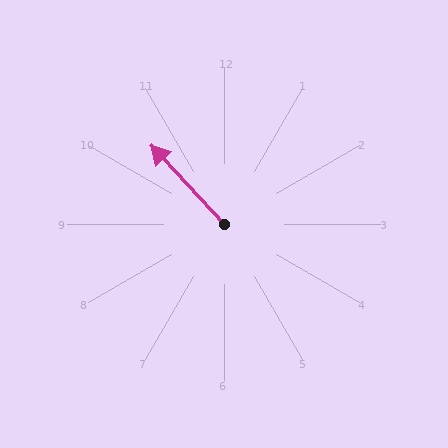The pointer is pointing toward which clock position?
Roughly 11 o'clock.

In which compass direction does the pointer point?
Northwest.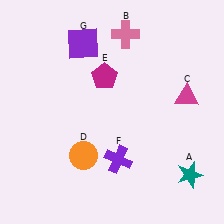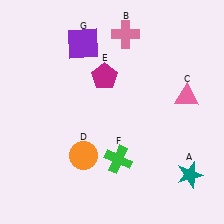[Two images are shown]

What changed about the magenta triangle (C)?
In Image 1, C is magenta. In Image 2, it changed to pink.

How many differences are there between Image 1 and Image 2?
There are 2 differences between the two images.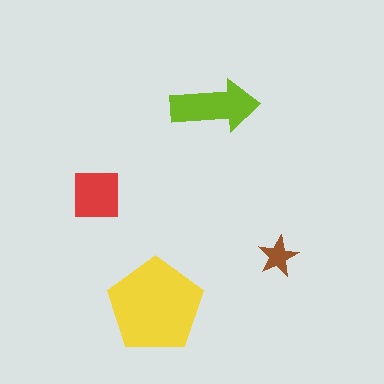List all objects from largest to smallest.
The yellow pentagon, the lime arrow, the red square, the brown star.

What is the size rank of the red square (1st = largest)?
3rd.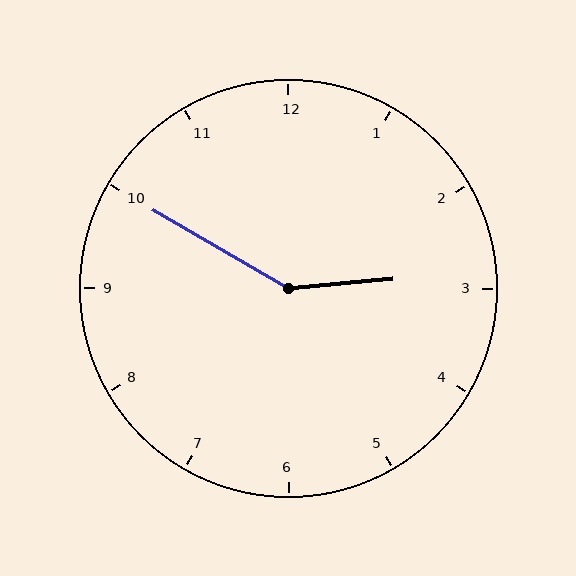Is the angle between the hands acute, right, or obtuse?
It is obtuse.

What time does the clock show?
2:50.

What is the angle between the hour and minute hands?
Approximately 145 degrees.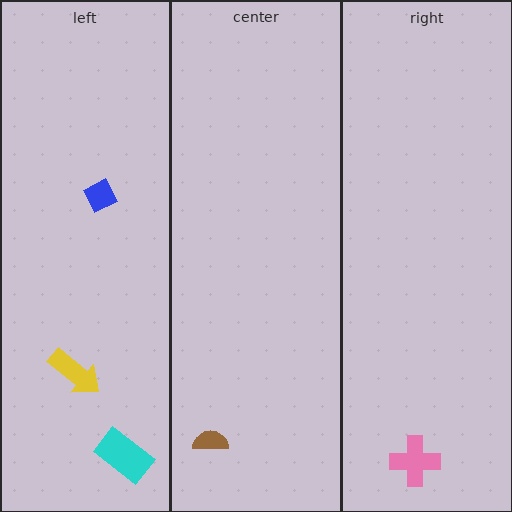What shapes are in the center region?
The brown semicircle.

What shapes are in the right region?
The pink cross.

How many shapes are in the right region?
1.